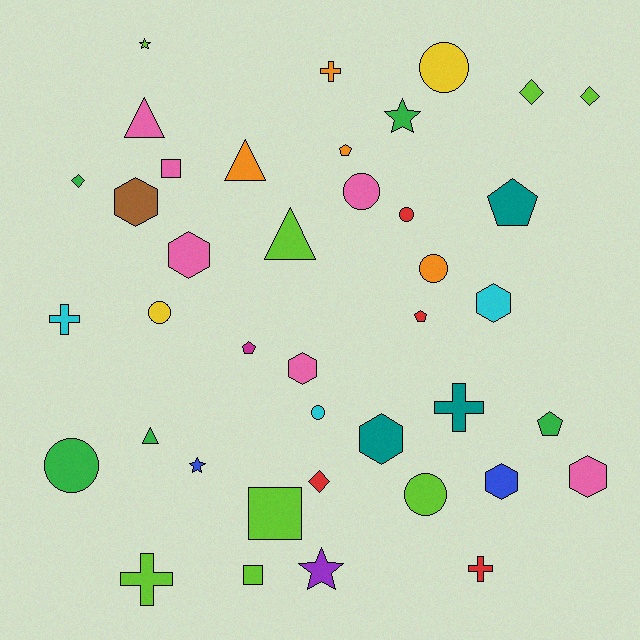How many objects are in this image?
There are 40 objects.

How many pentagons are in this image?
There are 5 pentagons.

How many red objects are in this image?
There are 4 red objects.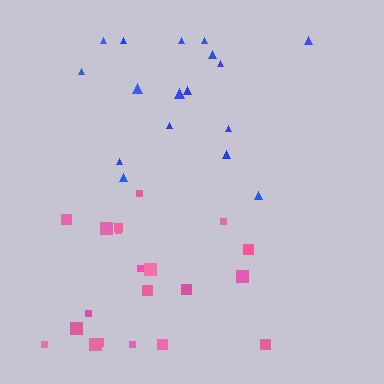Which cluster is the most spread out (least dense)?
Blue.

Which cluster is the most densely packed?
Pink.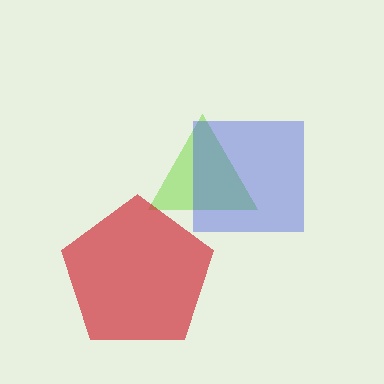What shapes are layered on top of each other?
The layered shapes are: a lime triangle, a red pentagon, a blue square.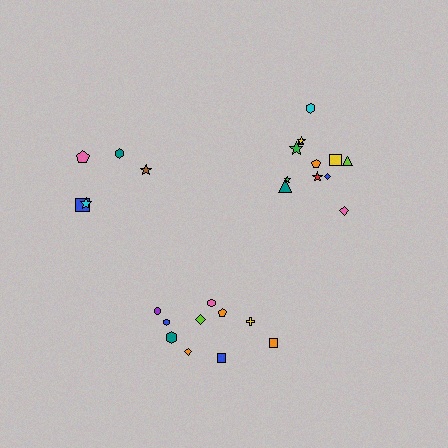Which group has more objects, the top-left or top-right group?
The top-right group.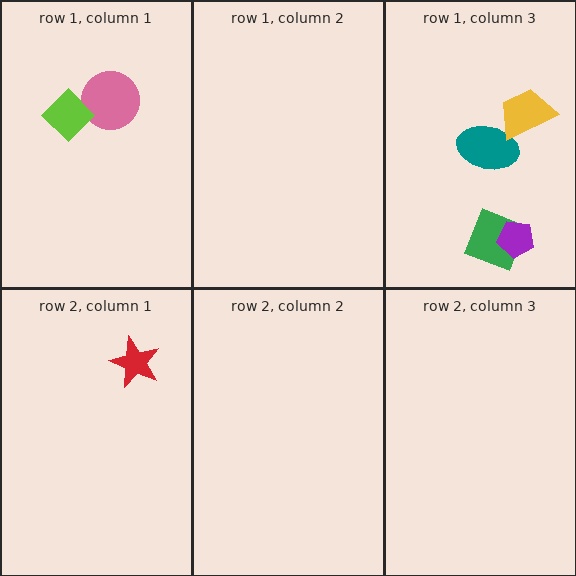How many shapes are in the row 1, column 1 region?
2.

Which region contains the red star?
The row 2, column 1 region.